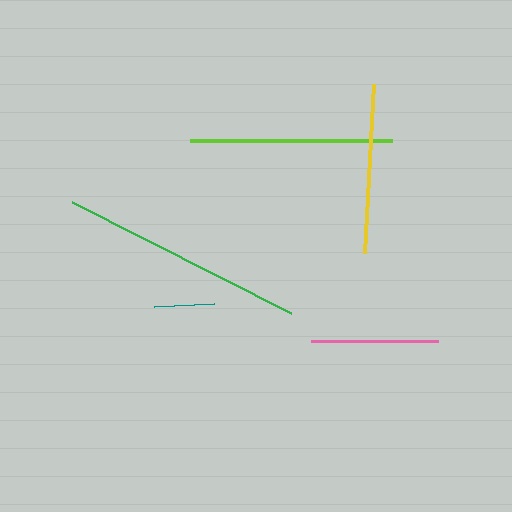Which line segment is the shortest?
The teal line is the shortest at approximately 60 pixels.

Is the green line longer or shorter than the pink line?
The green line is longer than the pink line.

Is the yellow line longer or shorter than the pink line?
The yellow line is longer than the pink line.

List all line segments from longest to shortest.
From longest to shortest: green, lime, yellow, pink, teal.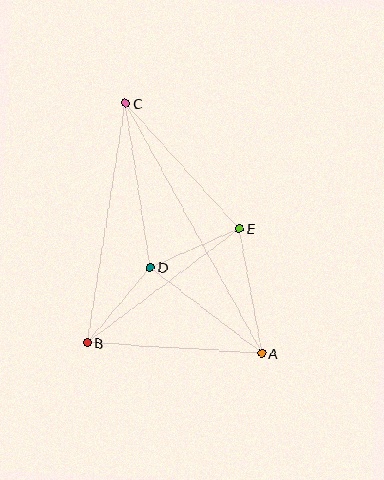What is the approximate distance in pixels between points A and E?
The distance between A and E is approximately 127 pixels.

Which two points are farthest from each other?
Points A and C are farthest from each other.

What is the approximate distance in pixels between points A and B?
The distance between A and B is approximately 175 pixels.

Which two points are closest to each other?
Points D and E are closest to each other.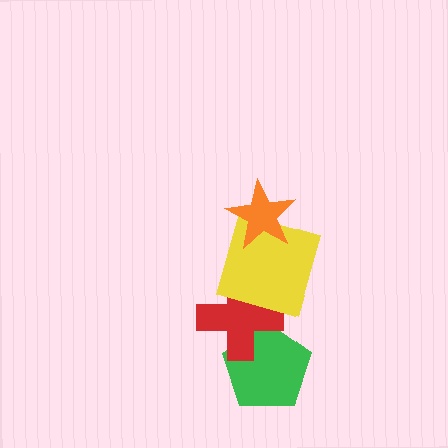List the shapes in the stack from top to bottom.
From top to bottom: the orange star, the yellow square, the red cross, the green pentagon.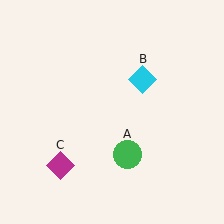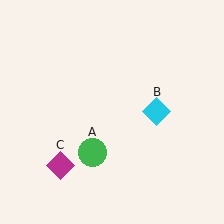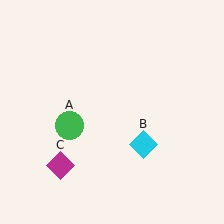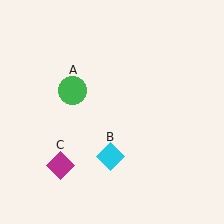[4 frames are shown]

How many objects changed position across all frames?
2 objects changed position: green circle (object A), cyan diamond (object B).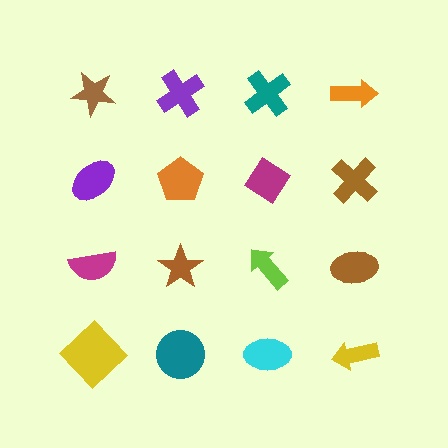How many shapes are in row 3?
4 shapes.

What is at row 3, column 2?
A brown star.